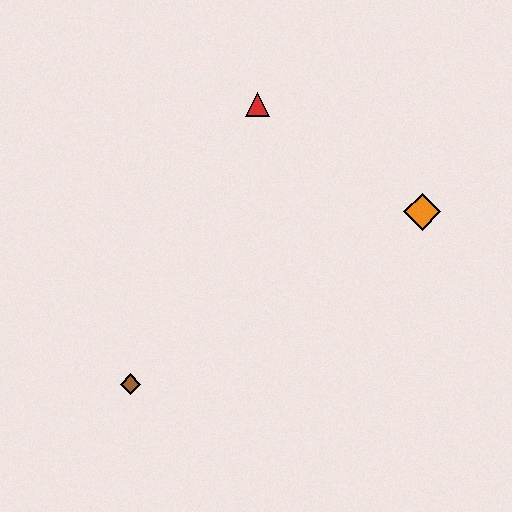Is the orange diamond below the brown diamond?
No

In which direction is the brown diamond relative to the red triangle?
The brown diamond is below the red triangle.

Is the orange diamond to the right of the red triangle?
Yes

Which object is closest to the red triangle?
The orange diamond is closest to the red triangle.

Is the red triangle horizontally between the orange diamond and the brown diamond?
Yes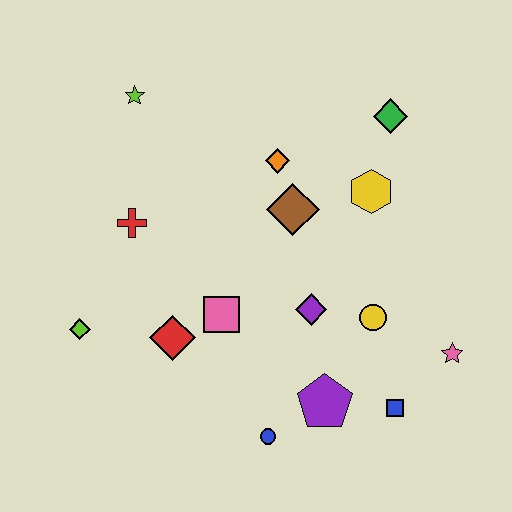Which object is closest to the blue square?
The purple pentagon is closest to the blue square.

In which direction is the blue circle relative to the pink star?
The blue circle is to the left of the pink star.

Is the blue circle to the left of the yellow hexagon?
Yes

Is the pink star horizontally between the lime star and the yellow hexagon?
No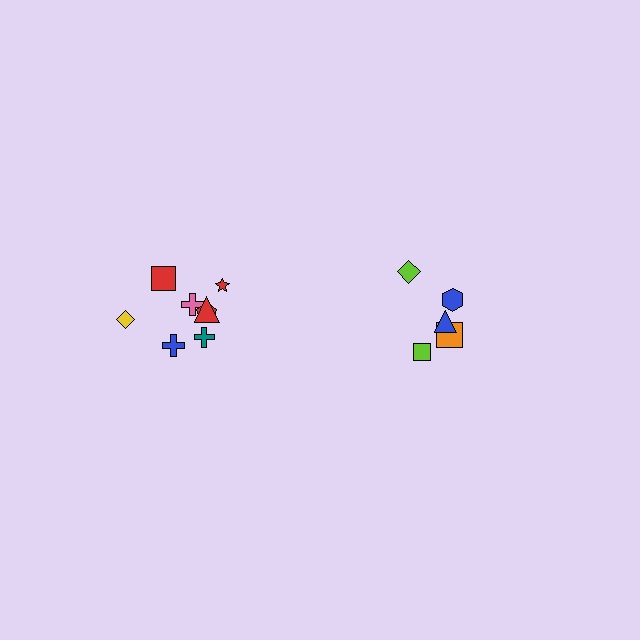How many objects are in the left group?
There are 8 objects.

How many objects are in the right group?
There are 5 objects.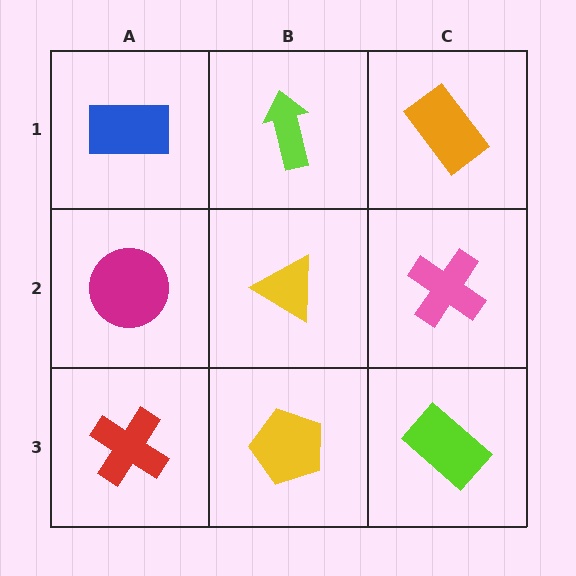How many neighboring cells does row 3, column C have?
2.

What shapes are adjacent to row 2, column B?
A lime arrow (row 1, column B), a yellow pentagon (row 3, column B), a magenta circle (row 2, column A), a pink cross (row 2, column C).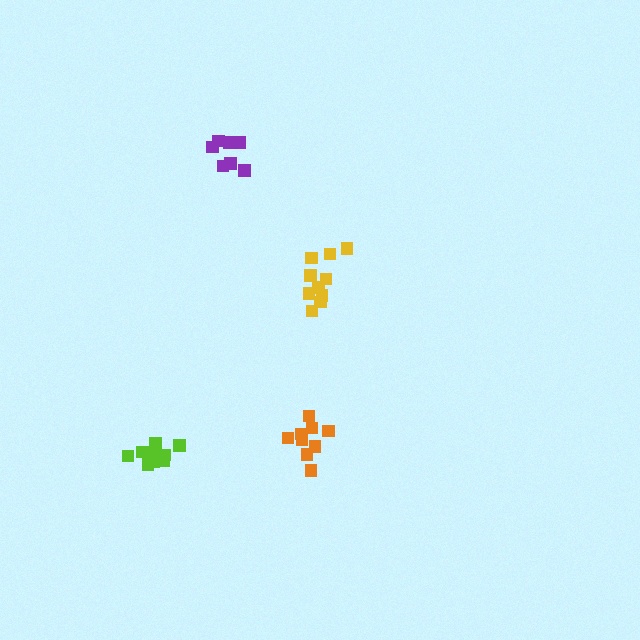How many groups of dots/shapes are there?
There are 4 groups.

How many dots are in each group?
Group 1: 10 dots, Group 2: 10 dots, Group 3: 7 dots, Group 4: 9 dots (36 total).